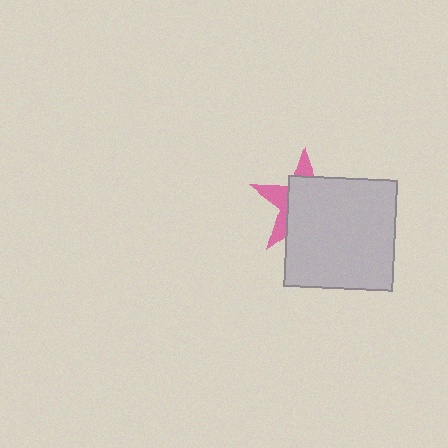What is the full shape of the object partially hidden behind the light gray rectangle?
The partially hidden object is a pink star.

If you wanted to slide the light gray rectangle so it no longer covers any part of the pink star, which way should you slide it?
Slide it toward the lower-right — that is the most direct way to separate the two shapes.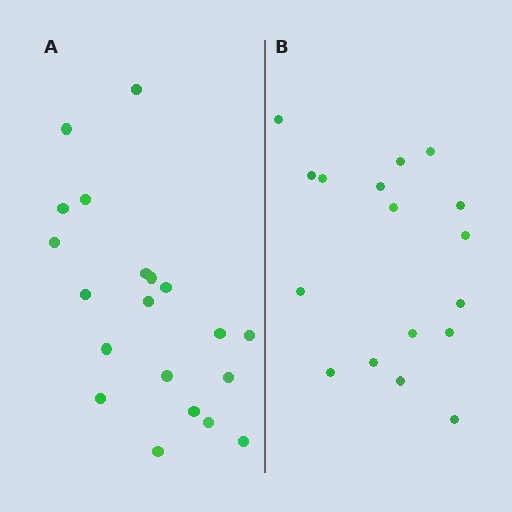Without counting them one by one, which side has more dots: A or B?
Region A (the left region) has more dots.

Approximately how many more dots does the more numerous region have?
Region A has just a few more — roughly 2 or 3 more dots than region B.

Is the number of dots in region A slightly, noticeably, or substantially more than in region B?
Region A has only slightly more — the two regions are fairly close. The ratio is roughly 1.2 to 1.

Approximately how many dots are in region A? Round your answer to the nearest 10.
About 20 dots.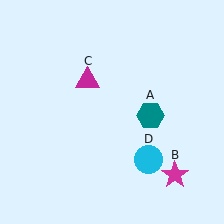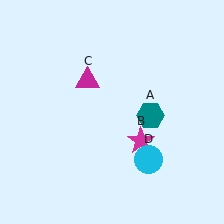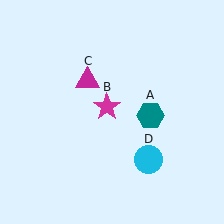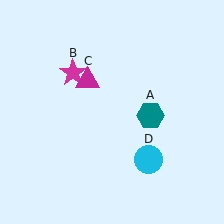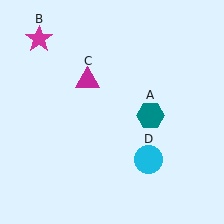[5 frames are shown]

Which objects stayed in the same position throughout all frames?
Teal hexagon (object A) and magenta triangle (object C) and cyan circle (object D) remained stationary.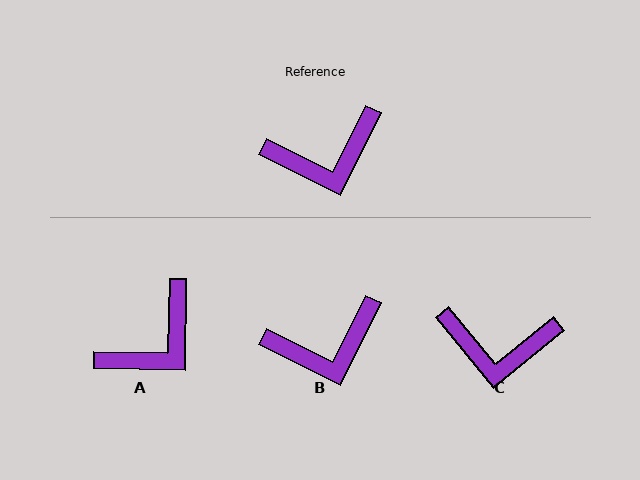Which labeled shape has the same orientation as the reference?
B.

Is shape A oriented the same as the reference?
No, it is off by about 26 degrees.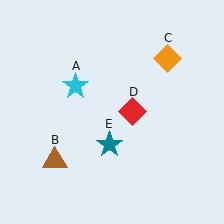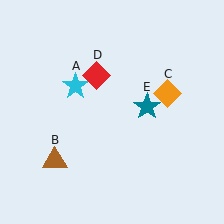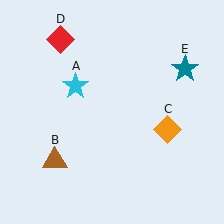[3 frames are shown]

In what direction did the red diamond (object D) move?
The red diamond (object D) moved up and to the left.